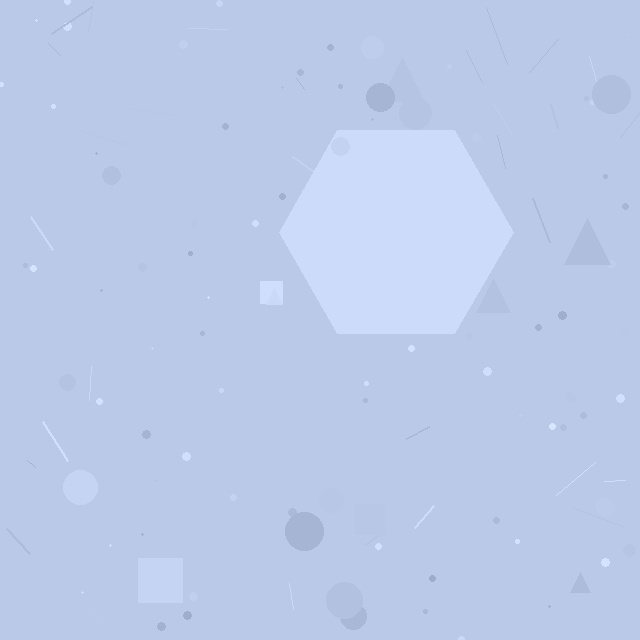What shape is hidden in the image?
A hexagon is hidden in the image.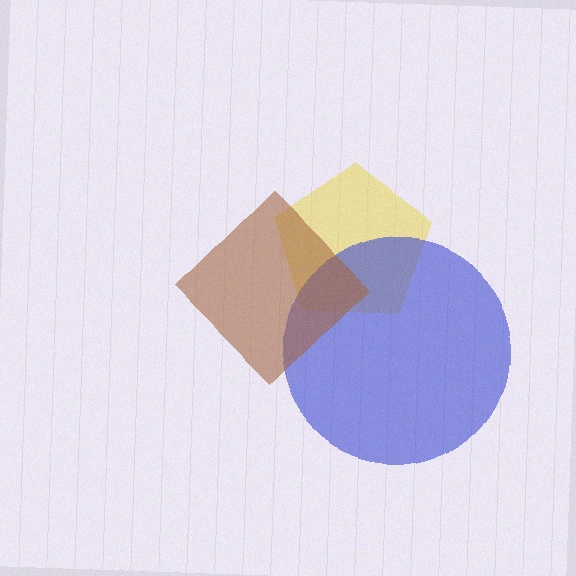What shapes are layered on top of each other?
The layered shapes are: a yellow pentagon, a blue circle, a brown diamond.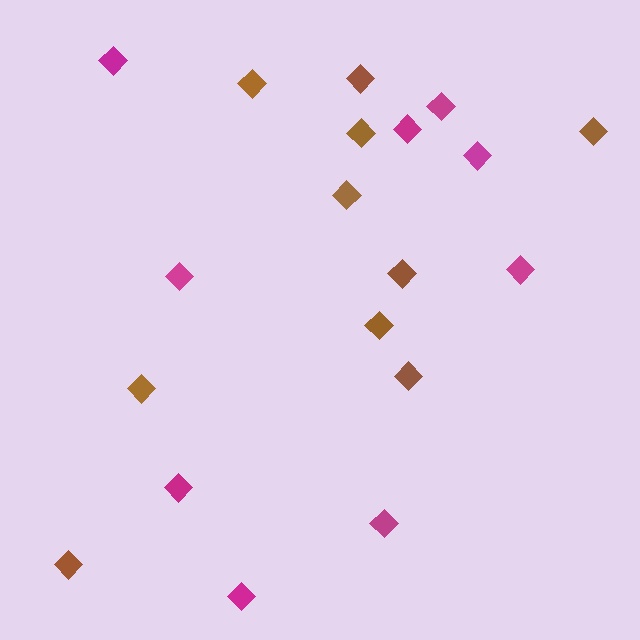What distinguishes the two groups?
There are 2 groups: one group of brown diamonds (10) and one group of magenta diamonds (9).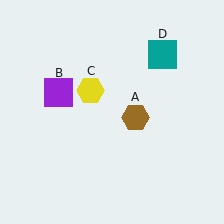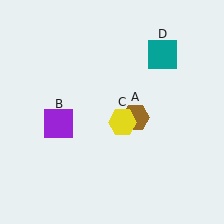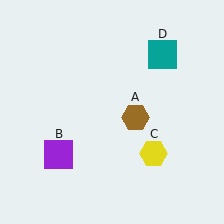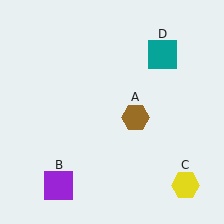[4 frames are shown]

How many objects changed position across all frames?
2 objects changed position: purple square (object B), yellow hexagon (object C).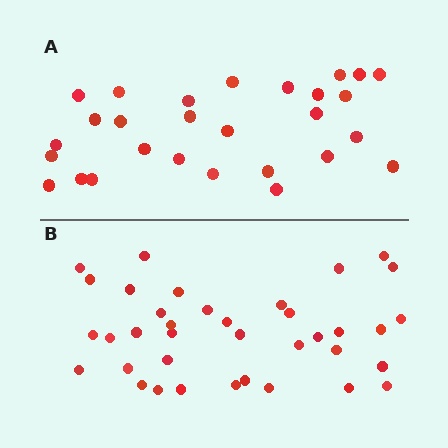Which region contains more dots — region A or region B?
Region B (the bottom region) has more dots.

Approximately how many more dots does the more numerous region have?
Region B has roughly 8 or so more dots than region A.